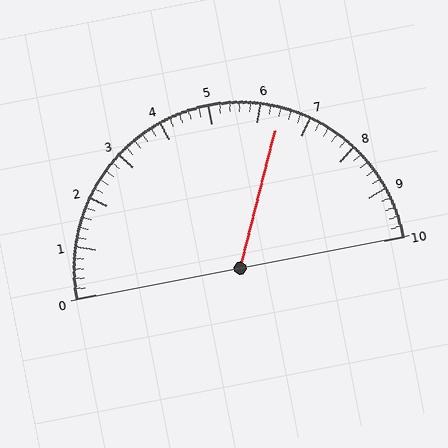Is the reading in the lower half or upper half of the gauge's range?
The reading is in the upper half of the range (0 to 10).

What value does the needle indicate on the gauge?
The needle indicates approximately 6.4.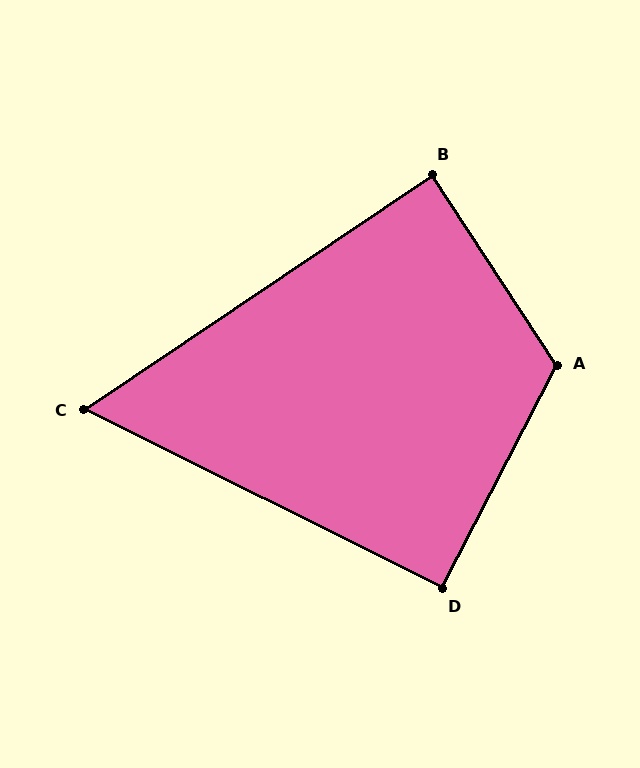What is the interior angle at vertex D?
Approximately 91 degrees (approximately right).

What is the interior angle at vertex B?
Approximately 89 degrees (approximately right).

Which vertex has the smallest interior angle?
C, at approximately 60 degrees.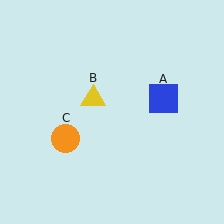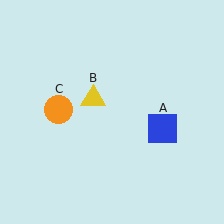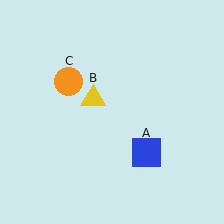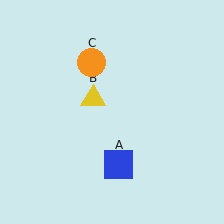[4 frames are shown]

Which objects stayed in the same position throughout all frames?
Yellow triangle (object B) remained stationary.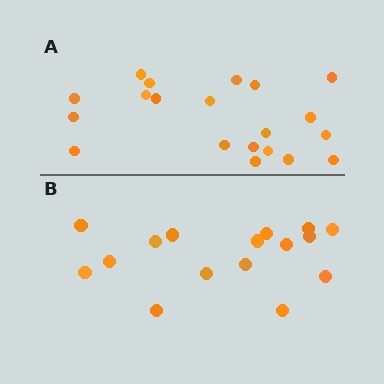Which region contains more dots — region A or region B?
Region A (the top region) has more dots.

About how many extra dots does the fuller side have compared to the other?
Region A has about 4 more dots than region B.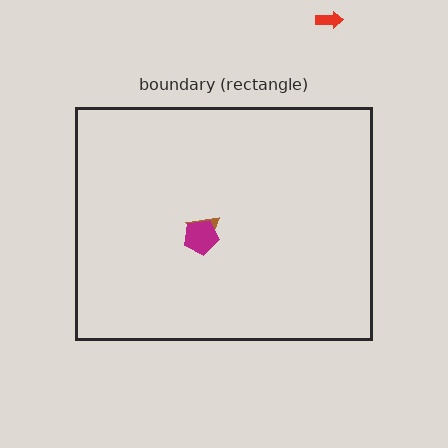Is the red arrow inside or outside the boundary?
Outside.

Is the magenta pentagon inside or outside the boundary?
Inside.